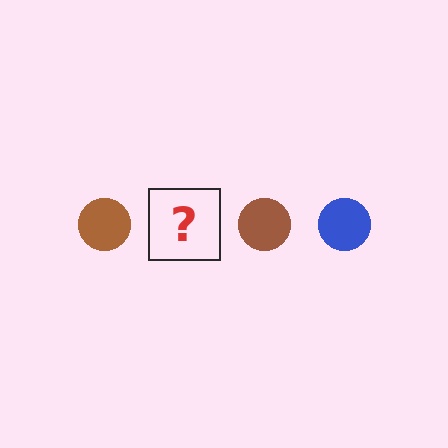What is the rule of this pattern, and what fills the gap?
The rule is that the pattern cycles through brown, blue circles. The gap should be filled with a blue circle.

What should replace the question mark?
The question mark should be replaced with a blue circle.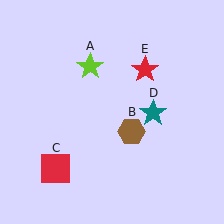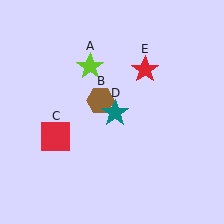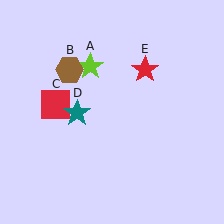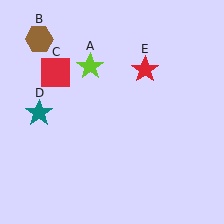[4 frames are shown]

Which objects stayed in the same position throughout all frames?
Lime star (object A) and red star (object E) remained stationary.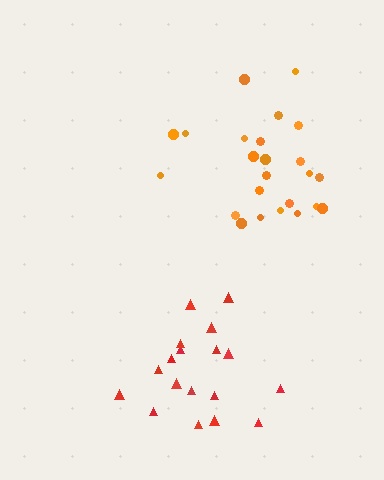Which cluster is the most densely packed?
Red.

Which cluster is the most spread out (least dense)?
Orange.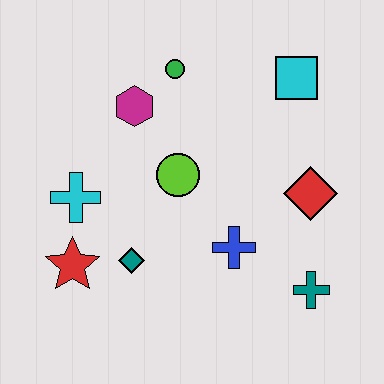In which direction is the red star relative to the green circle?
The red star is below the green circle.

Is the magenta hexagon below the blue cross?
No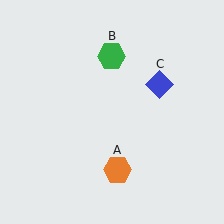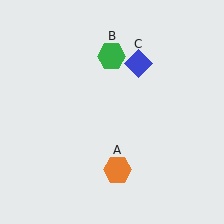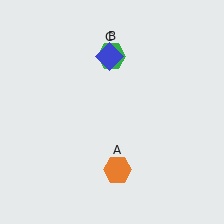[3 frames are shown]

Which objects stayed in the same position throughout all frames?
Orange hexagon (object A) and green hexagon (object B) remained stationary.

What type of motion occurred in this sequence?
The blue diamond (object C) rotated counterclockwise around the center of the scene.